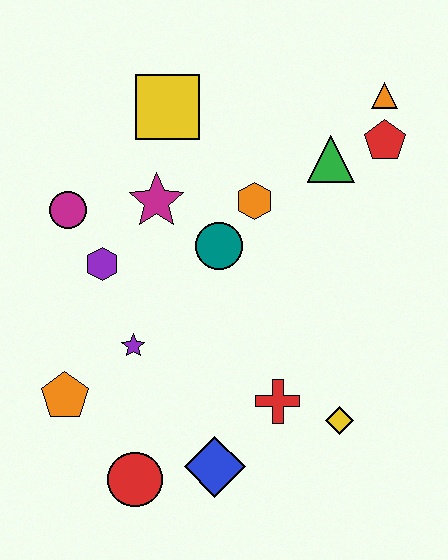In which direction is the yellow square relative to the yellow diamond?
The yellow square is above the yellow diamond.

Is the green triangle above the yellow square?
No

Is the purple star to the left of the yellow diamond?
Yes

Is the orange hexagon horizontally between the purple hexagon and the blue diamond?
No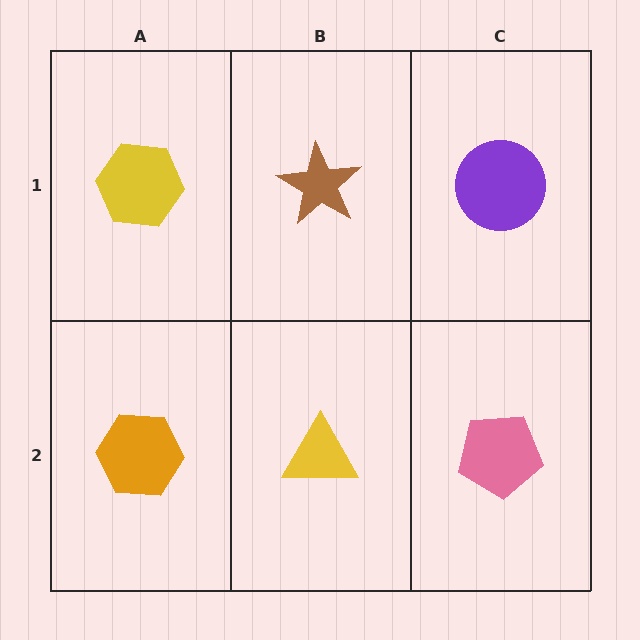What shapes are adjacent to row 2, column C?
A purple circle (row 1, column C), a yellow triangle (row 2, column B).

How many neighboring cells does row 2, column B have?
3.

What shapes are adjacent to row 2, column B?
A brown star (row 1, column B), an orange hexagon (row 2, column A), a pink pentagon (row 2, column C).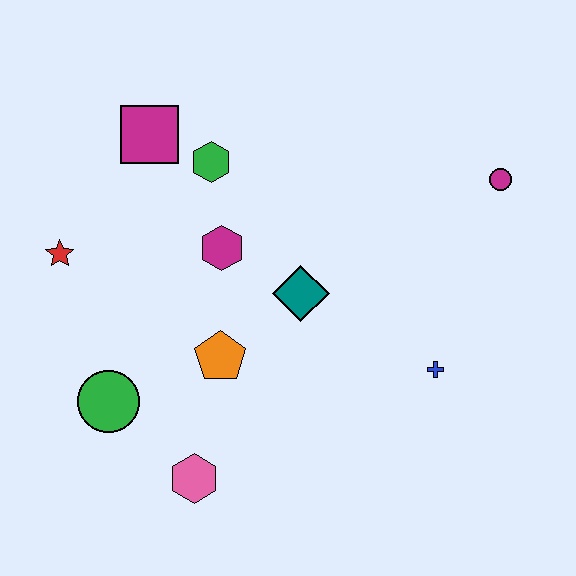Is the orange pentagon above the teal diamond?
No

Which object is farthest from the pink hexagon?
The magenta circle is farthest from the pink hexagon.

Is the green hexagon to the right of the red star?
Yes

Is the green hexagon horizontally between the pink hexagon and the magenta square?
No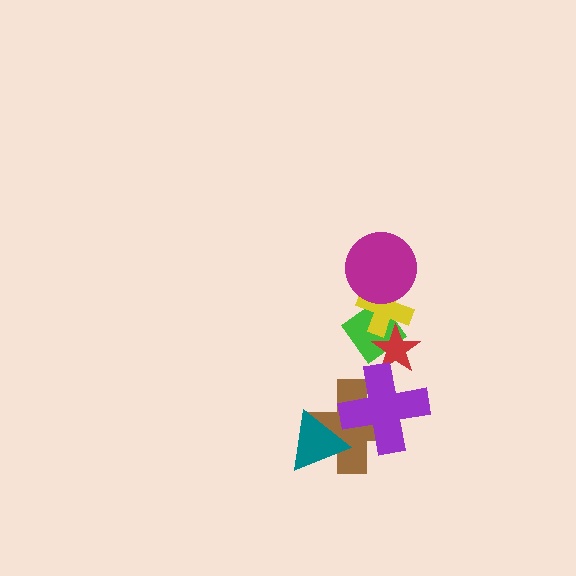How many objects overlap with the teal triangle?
1 object overlaps with the teal triangle.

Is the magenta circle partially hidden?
No, no other shape covers it.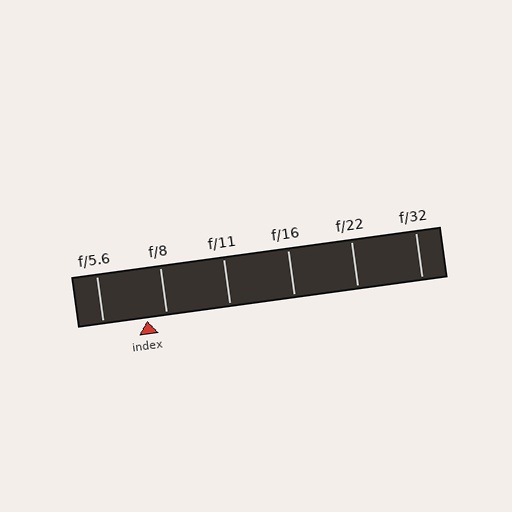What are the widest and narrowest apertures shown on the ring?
The widest aperture shown is f/5.6 and the narrowest is f/32.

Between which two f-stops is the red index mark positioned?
The index mark is between f/5.6 and f/8.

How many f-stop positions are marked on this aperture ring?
There are 6 f-stop positions marked.